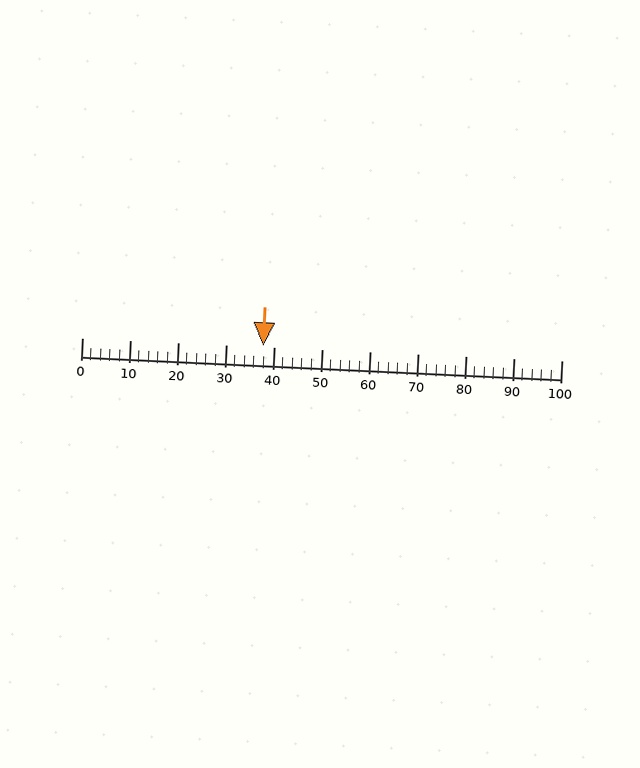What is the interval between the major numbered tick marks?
The major tick marks are spaced 10 units apart.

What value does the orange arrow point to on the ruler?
The orange arrow points to approximately 38.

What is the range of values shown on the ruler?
The ruler shows values from 0 to 100.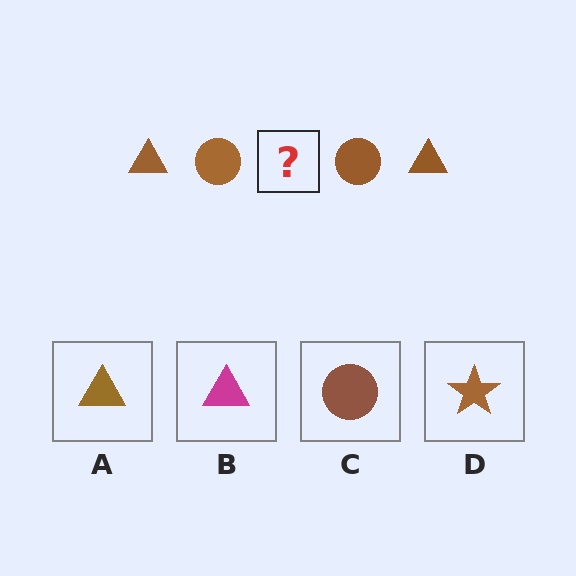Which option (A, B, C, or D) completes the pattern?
A.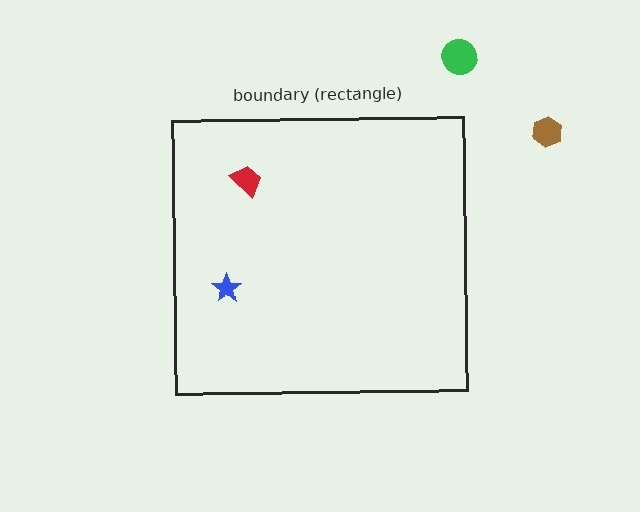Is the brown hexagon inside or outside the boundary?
Outside.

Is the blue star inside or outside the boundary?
Inside.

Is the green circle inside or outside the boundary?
Outside.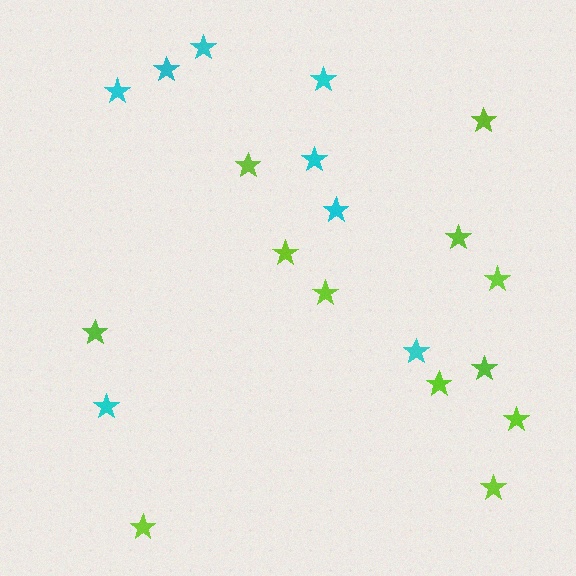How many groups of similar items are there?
There are 2 groups: one group of lime stars (12) and one group of cyan stars (8).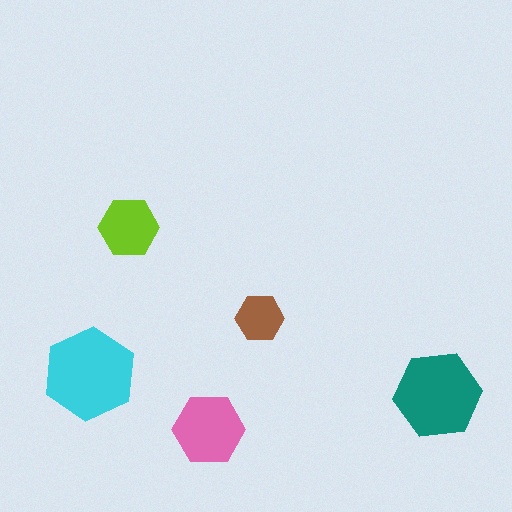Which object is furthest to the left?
The cyan hexagon is leftmost.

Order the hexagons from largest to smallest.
the cyan one, the teal one, the pink one, the lime one, the brown one.